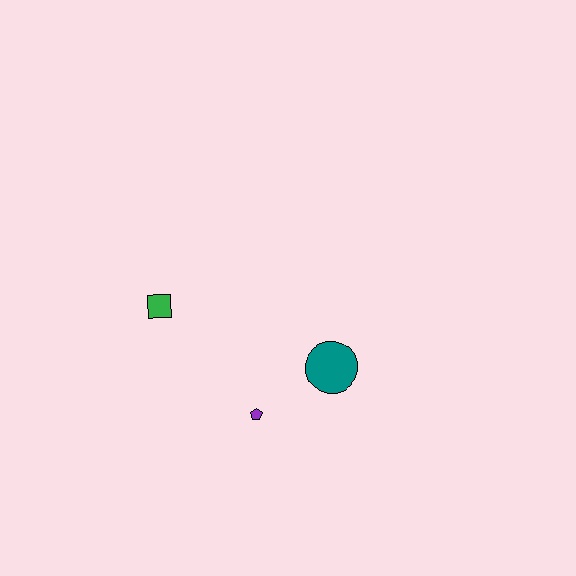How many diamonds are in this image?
There are no diamonds.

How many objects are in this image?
There are 3 objects.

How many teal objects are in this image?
There is 1 teal object.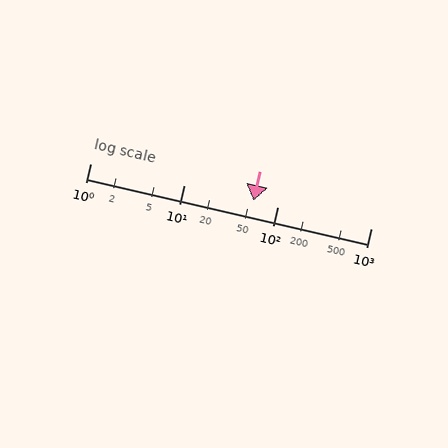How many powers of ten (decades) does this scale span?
The scale spans 3 decades, from 1 to 1000.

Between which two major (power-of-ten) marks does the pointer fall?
The pointer is between 10 and 100.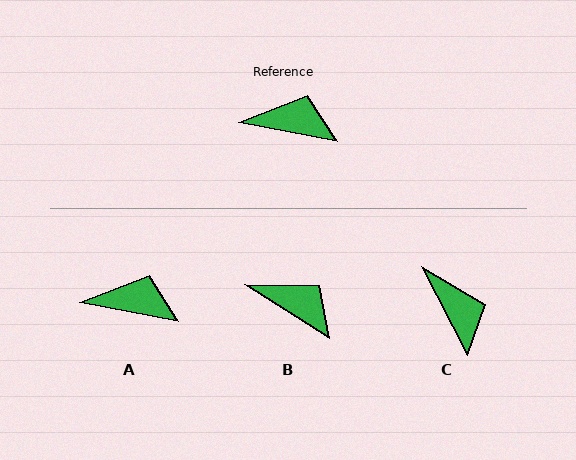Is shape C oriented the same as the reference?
No, it is off by about 52 degrees.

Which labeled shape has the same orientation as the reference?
A.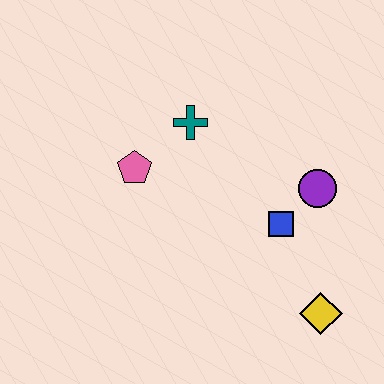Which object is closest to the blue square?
The purple circle is closest to the blue square.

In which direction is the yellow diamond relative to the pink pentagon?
The yellow diamond is to the right of the pink pentagon.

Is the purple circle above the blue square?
Yes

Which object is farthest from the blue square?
The pink pentagon is farthest from the blue square.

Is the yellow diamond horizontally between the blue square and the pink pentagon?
No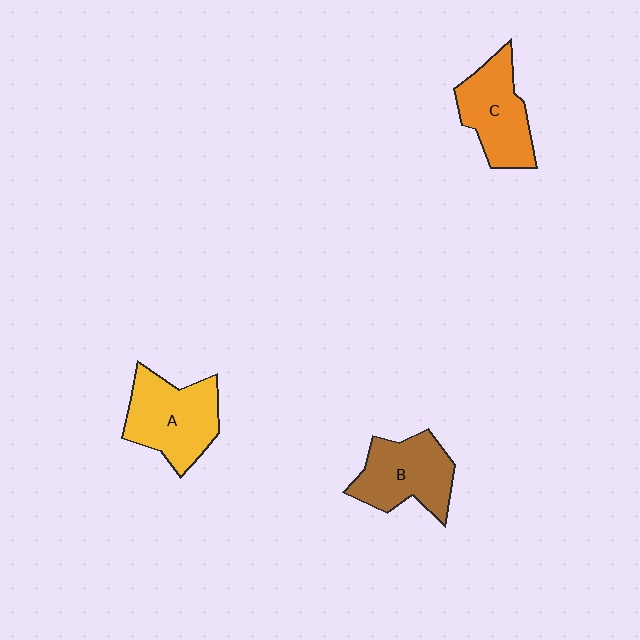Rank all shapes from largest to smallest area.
From largest to smallest: A (yellow), B (brown), C (orange).